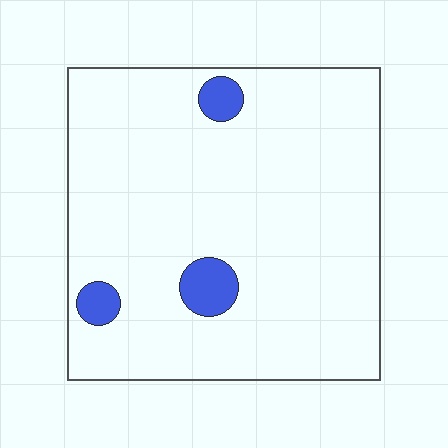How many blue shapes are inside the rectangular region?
3.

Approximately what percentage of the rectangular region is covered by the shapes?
Approximately 5%.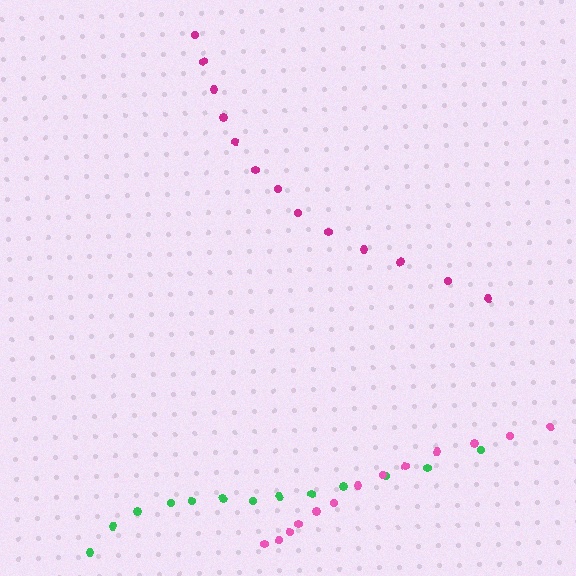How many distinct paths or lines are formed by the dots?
There are 3 distinct paths.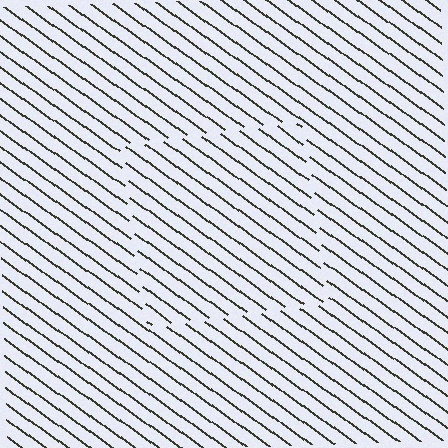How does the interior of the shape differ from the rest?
The interior of the shape contains the same grating, shifted by half a period — the contour is defined by the phase discontinuity where line-ends from the inner and outer gratings abut.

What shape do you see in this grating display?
An illusory square. The interior of the shape contains the same grating, shifted by half a period — the contour is defined by the phase discontinuity where line-ends from the inner and outer gratings abut.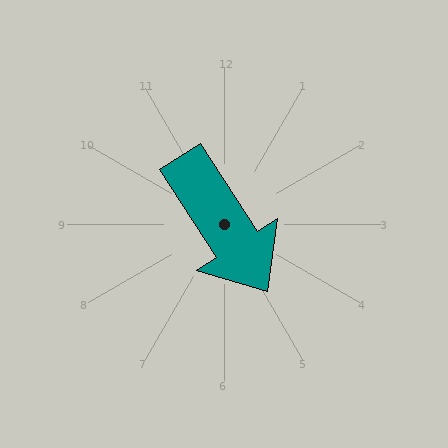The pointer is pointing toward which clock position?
Roughly 5 o'clock.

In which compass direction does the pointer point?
Southeast.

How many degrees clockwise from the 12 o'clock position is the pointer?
Approximately 147 degrees.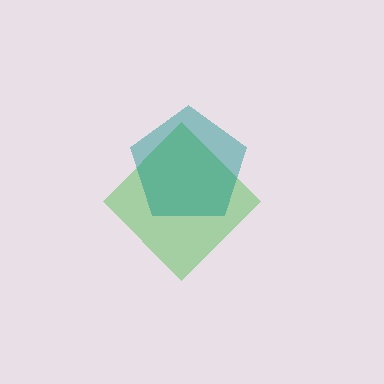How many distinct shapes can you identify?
There are 2 distinct shapes: a green diamond, a teal pentagon.